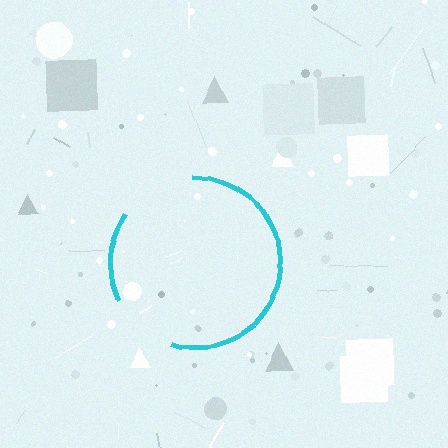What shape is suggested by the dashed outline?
The dashed outline suggests a circle.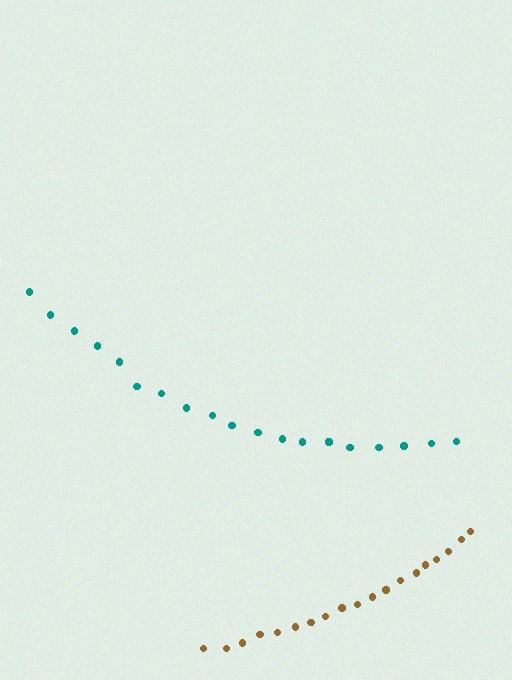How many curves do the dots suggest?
There are 2 distinct paths.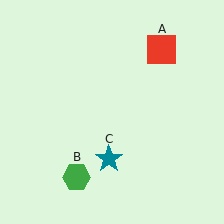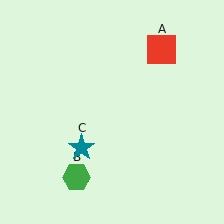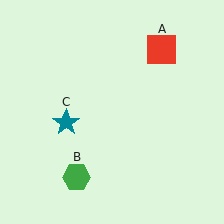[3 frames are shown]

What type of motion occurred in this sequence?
The teal star (object C) rotated clockwise around the center of the scene.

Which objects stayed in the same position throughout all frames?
Red square (object A) and green hexagon (object B) remained stationary.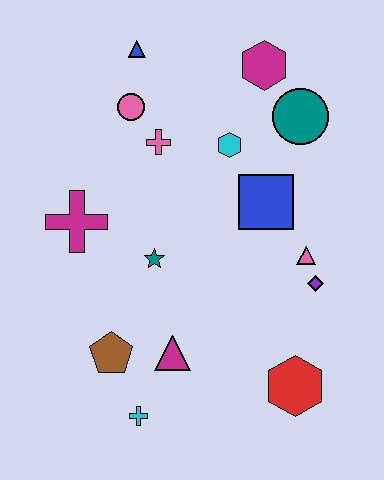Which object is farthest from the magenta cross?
The red hexagon is farthest from the magenta cross.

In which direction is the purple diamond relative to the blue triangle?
The purple diamond is below the blue triangle.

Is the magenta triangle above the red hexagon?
Yes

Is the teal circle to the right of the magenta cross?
Yes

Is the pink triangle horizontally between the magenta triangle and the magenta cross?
No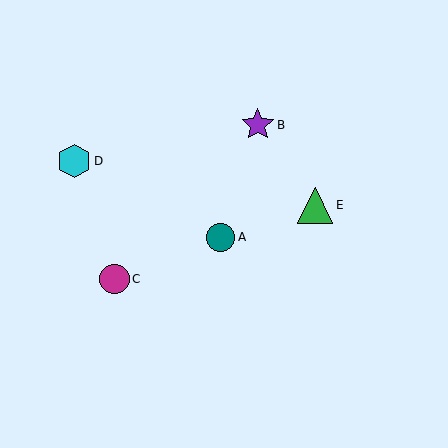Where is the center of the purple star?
The center of the purple star is at (258, 125).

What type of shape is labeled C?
Shape C is a magenta circle.